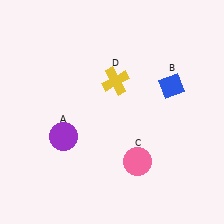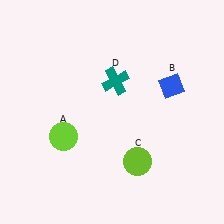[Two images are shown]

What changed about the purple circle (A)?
In Image 1, A is purple. In Image 2, it changed to lime.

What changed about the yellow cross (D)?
In Image 1, D is yellow. In Image 2, it changed to teal.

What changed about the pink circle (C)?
In Image 1, C is pink. In Image 2, it changed to lime.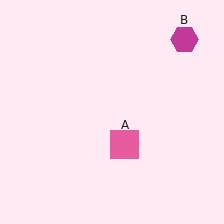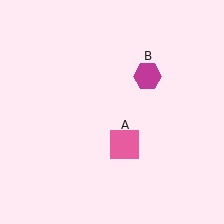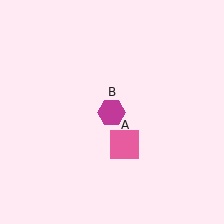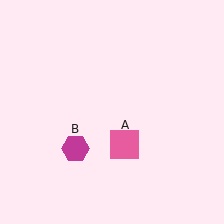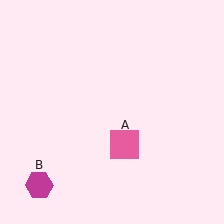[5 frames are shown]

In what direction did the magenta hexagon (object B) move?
The magenta hexagon (object B) moved down and to the left.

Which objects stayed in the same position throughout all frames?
Pink square (object A) remained stationary.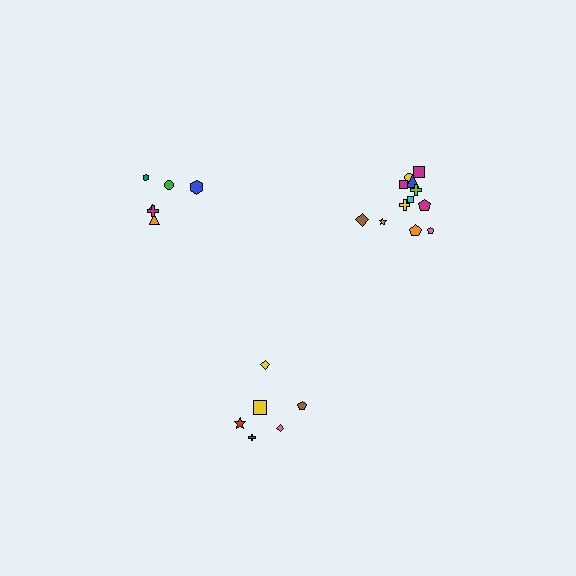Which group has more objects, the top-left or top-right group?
The top-right group.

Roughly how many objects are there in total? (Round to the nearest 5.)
Roughly 25 objects in total.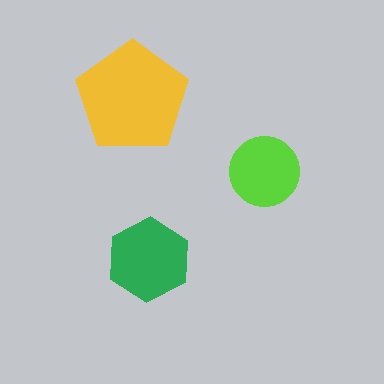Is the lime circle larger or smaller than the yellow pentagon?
Smaller.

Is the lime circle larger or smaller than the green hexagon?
Smaller.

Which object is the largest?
The yellow pentagon.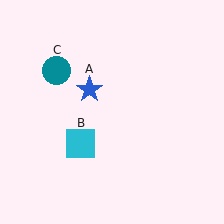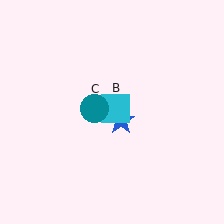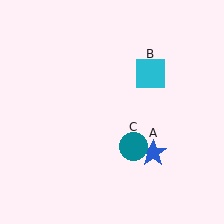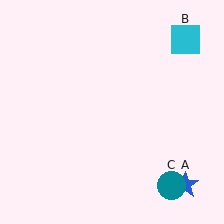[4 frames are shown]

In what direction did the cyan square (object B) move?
The cyan square (object B) moved up and to the right.